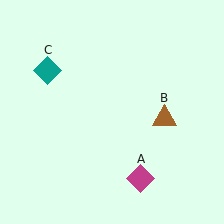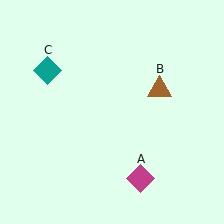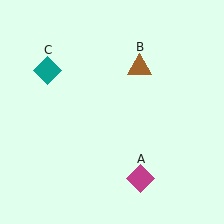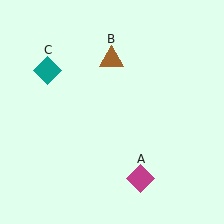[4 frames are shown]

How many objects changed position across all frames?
1 object changed position: brown triangle (object B).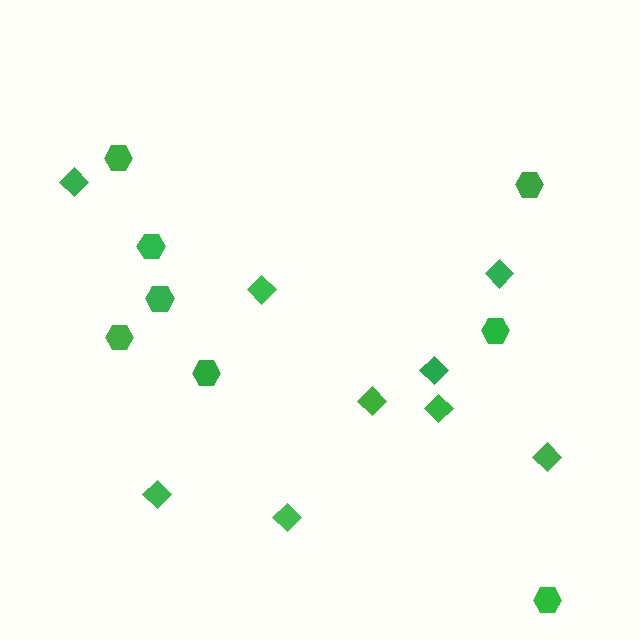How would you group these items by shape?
There are 2 groups: one group of diamonds (9) and one group of hexagons (8).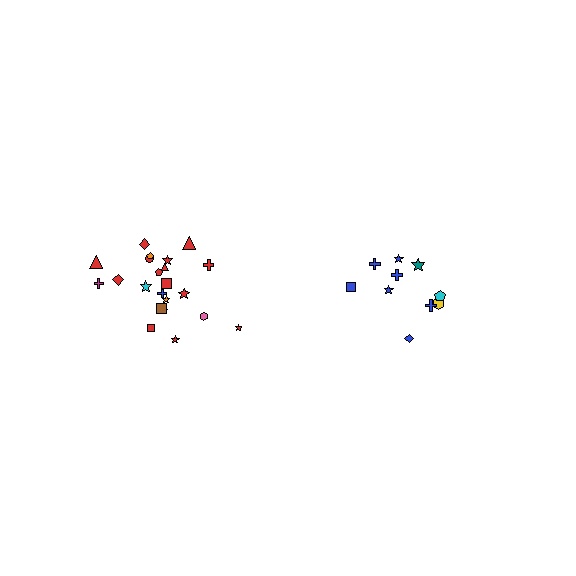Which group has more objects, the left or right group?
The left group.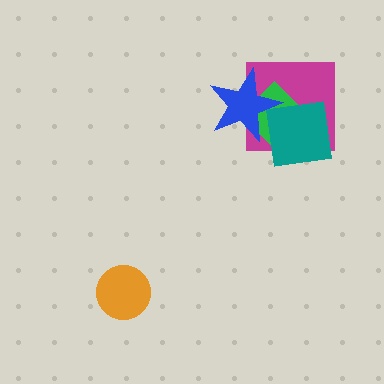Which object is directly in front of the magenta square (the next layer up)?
The green diamond is directly in front of the magenta square.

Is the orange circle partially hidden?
No, no other shape covers it.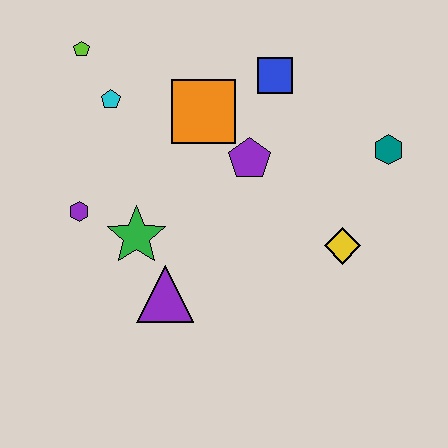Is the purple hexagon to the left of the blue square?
Yes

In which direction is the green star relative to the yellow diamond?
The green star is to the left of the yellow diamond.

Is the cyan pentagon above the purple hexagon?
Yes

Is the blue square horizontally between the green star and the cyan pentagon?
No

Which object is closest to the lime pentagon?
The cyan pentagon is closest to the lime pentagon.